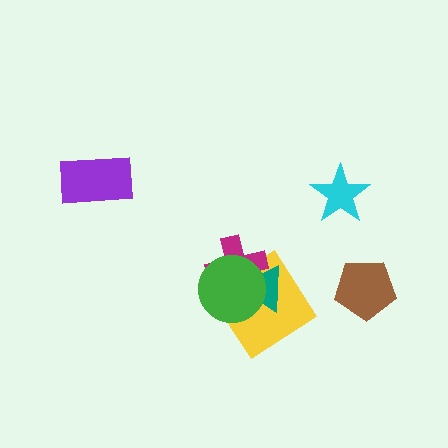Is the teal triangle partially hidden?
Yes, it is partially covered by another shape.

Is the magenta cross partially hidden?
Yes, it is partially covered by another shape.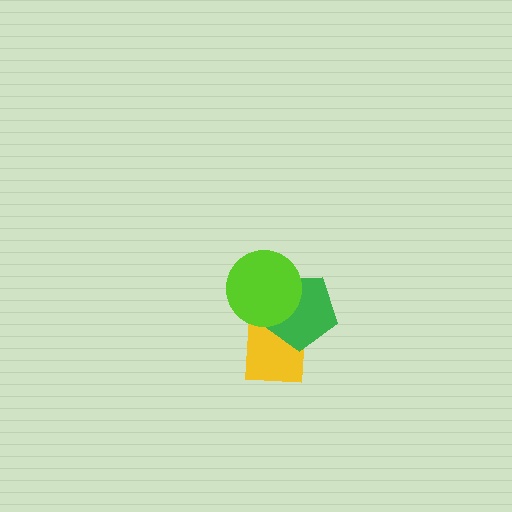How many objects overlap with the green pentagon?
2 objects overlap with the green pentagon.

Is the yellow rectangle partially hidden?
Yes, it is partially covered by another shape.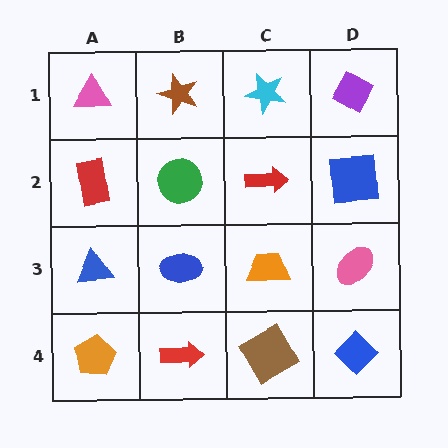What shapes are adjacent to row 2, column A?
A pink triangle (row 1, column A), a blue triangle (row 3, column A), a green circle (row 2, column B).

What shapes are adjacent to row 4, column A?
A blue triangle (row 3, column A), a red arrow (row 4, column B).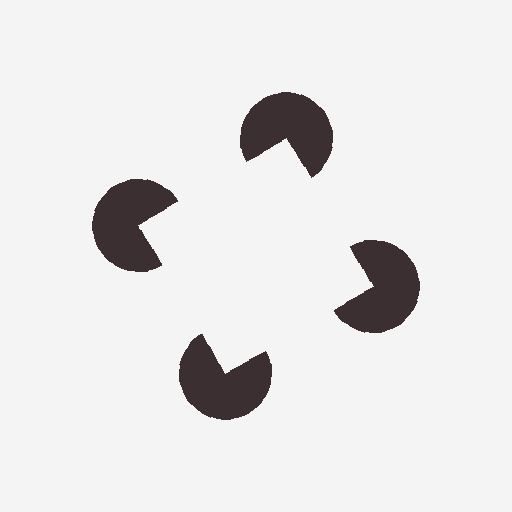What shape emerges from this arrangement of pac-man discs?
An illusory square — its edges are inferred from the aligned wedge cuts in the pac-man discs, not physically drawn.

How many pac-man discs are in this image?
There are 4 — one at each vertex of the illusory square.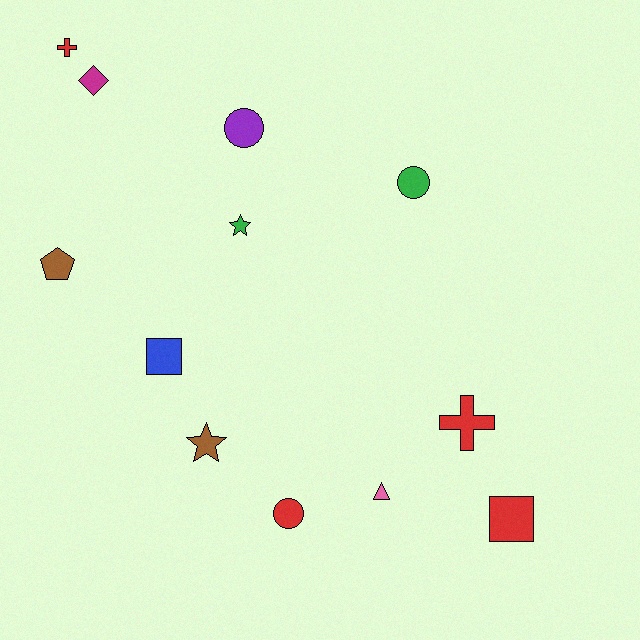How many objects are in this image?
There are 12 objects.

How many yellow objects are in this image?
There are no yellow objects.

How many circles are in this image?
There are 3 circles.